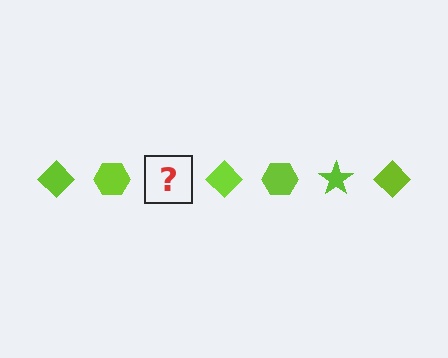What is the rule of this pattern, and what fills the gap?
The rule is that the pattern cycles through diamond, hexagon, star shapes in lime. The gap should be filled with a lime star.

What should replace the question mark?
The question mark should be replaced with a lime star.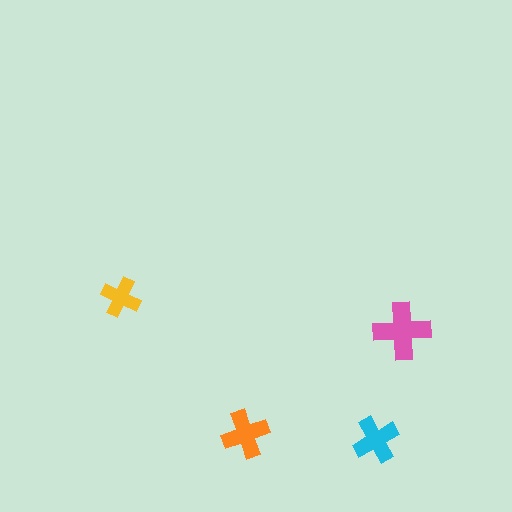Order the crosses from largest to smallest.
the pink one, the orange one, the cyan one, the yellow one.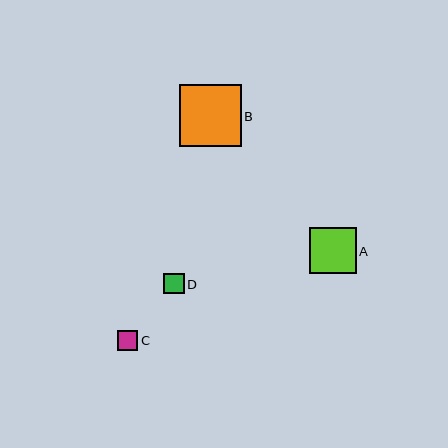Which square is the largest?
Square B is the largest with a size of approximately 62 pixels.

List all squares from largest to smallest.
From largest to smallest: B, A, C, D.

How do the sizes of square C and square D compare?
Square C and square D are approximately the same size.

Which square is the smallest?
Square D is the smallest with a size of approximately 20 pixels.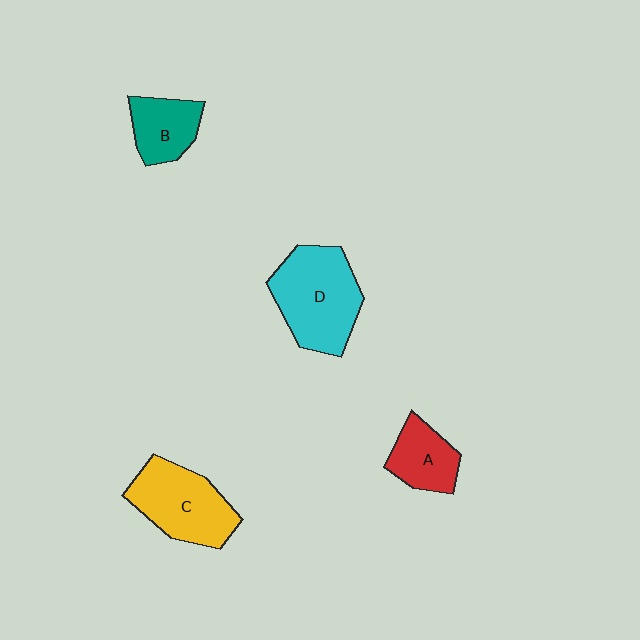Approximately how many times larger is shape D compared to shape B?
Approximately 1.9 times.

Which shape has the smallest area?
Shape A (red).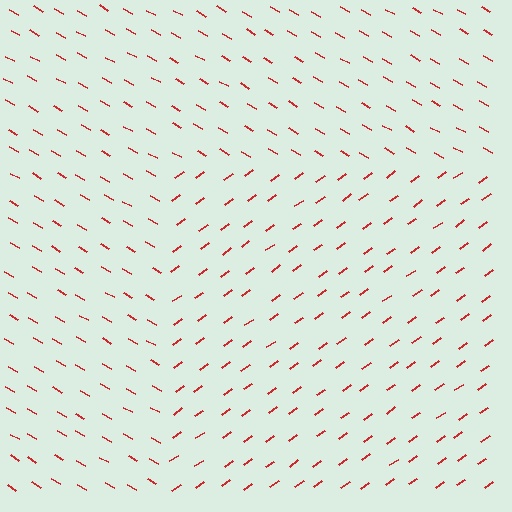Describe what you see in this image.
The image is filled with small red line segments. A rectangle region in the image has lines oriented differently from the surrounding lines, creating a visible texture boundary.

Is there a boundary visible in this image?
Yes, there is a texture boundary formed by a change in line orientation.